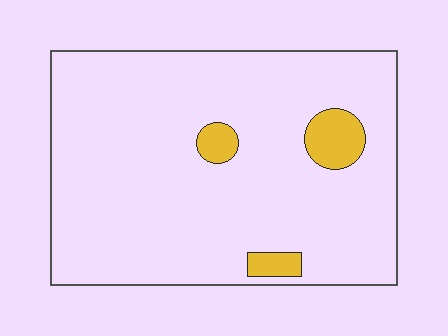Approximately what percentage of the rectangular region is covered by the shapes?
Approximately 5%.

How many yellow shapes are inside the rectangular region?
3.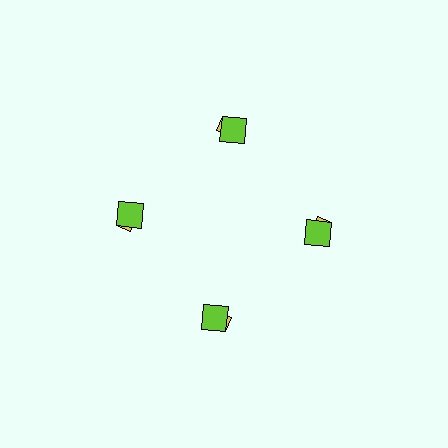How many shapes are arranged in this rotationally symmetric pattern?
There are 8 shapes, arranged in 4 groups of 2.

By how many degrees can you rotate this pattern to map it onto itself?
The pattern maps onto itself every 90 degrees of rotation.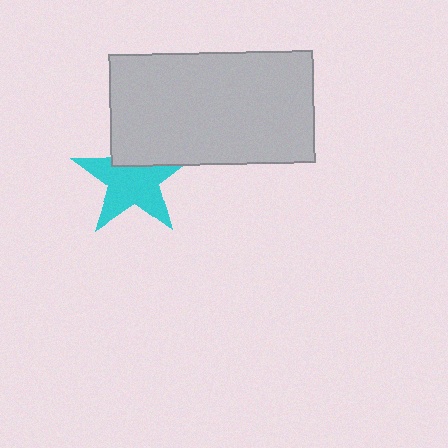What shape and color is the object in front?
The object in front is a light gray rectangle.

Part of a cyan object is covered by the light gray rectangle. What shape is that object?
It is a star.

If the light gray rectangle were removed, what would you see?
You would see the complete cyan star.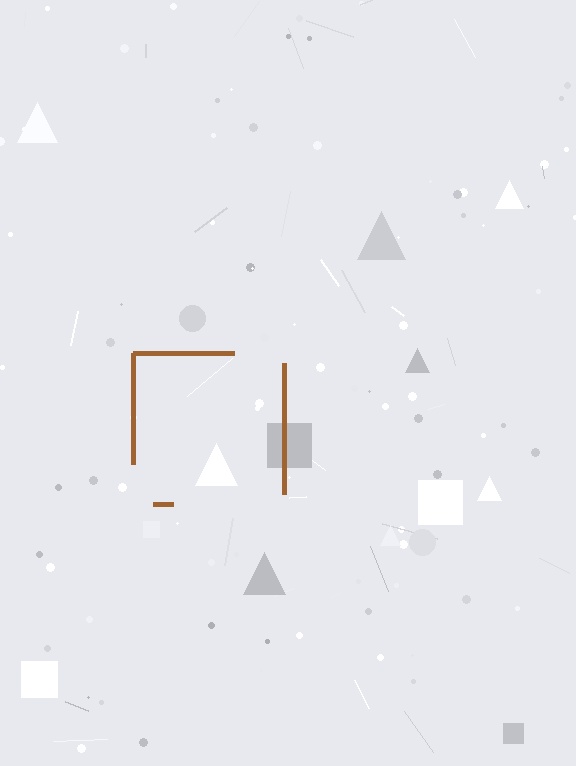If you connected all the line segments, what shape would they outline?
They would outline a square.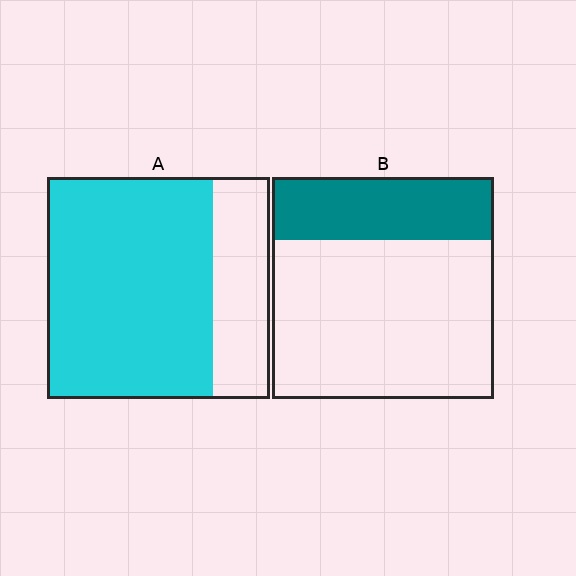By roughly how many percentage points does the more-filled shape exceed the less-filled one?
By roughly 45 percentage points (A over B).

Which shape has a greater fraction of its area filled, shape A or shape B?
Shape A.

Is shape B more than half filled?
No.